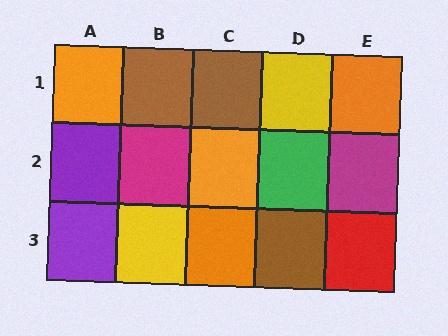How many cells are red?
1 cell is red.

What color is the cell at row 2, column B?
Magenta.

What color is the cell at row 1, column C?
Brown.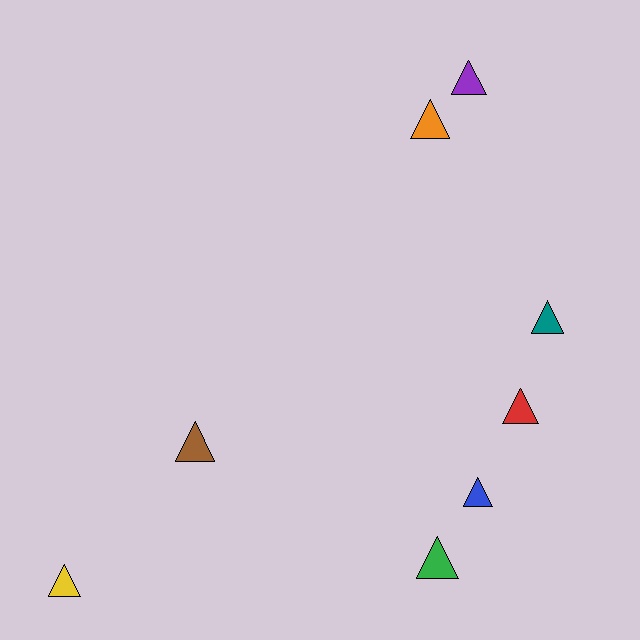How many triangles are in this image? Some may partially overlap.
There are 8 triangles.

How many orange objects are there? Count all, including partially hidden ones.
There is 1 orange object.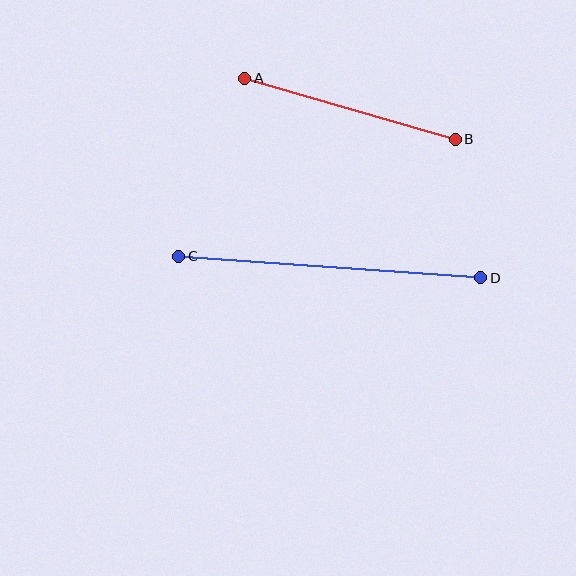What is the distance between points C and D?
The distance is approximately 302 pixels.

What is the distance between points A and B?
The distance is approximately 219 pixels.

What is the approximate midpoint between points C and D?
The midpoint is at approximately (330, 267) pixels.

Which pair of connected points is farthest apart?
Points C and D are farthest apart.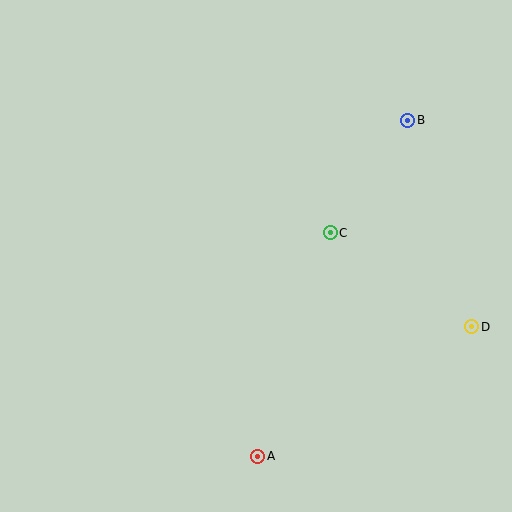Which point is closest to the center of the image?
Point C at (330, 233) is closest to the center.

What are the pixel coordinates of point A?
Point A is at (258, 456).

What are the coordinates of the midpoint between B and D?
The midpoint between B and D is at (440, 224).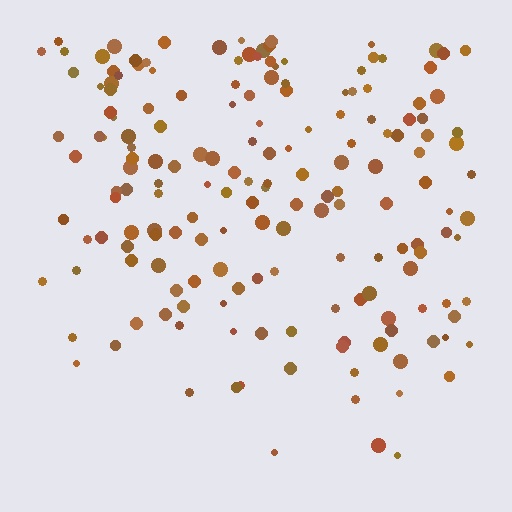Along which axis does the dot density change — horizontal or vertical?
Vertical.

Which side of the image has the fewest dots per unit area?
The bottom.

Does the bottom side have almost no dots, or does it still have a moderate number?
Still a moderate number, just noticeably fewer than the top.